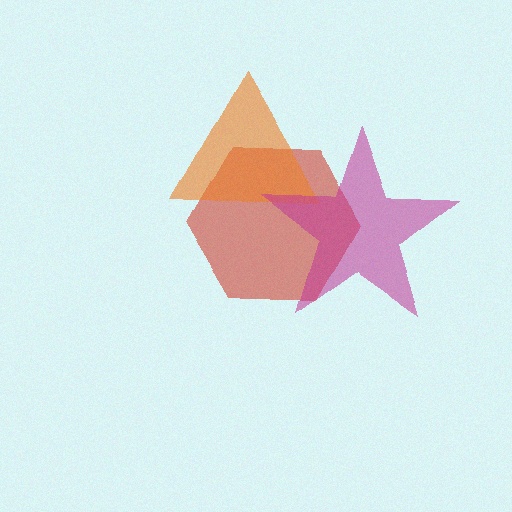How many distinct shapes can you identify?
There are 3 distinct shapes: a red hexagon, an orange triangle, a magenta star.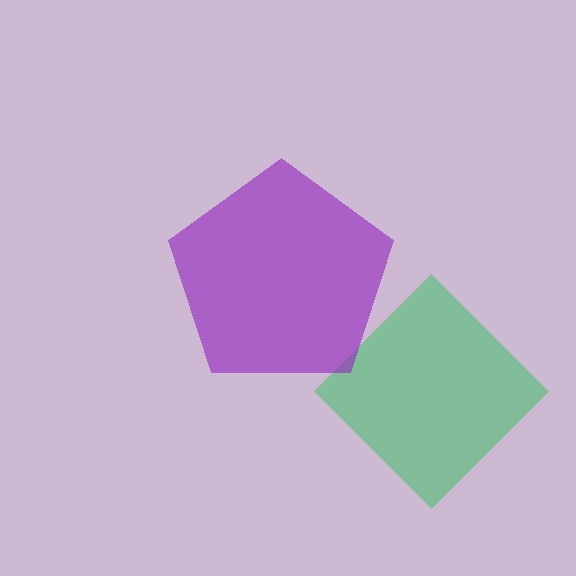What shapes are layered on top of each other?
The layered shapes are: a green diamond, a purple pentagon.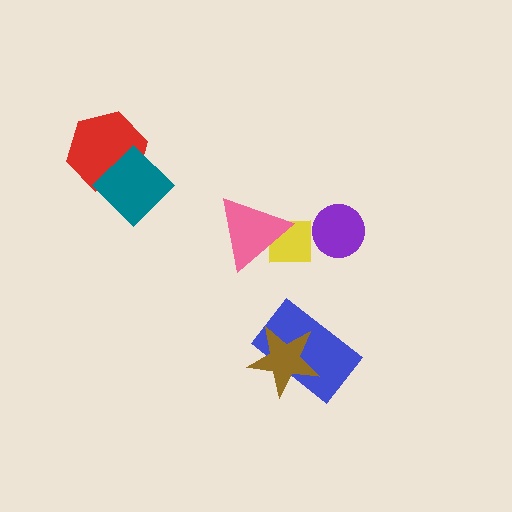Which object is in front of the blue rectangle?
The brown star is in front of the blue rectangle.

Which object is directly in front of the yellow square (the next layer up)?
The pink triangle is directly in front of the yellow square.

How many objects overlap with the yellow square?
2 objects overlap with the yellow square.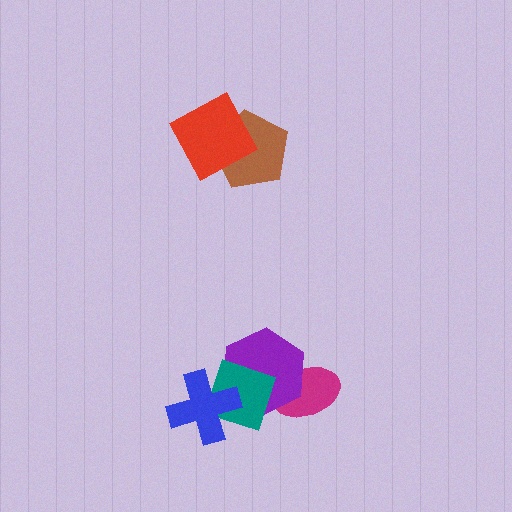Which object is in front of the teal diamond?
The blue cross is in front of the teal diamond.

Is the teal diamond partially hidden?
Yes, it is partially covered by another shape.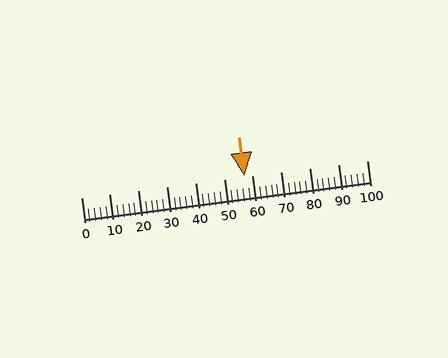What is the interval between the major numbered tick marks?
The major tick marks are spaced 10 units apart.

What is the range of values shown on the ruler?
The ruler shows values from 0 to 100.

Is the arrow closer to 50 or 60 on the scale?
The arrow is closer to 60.